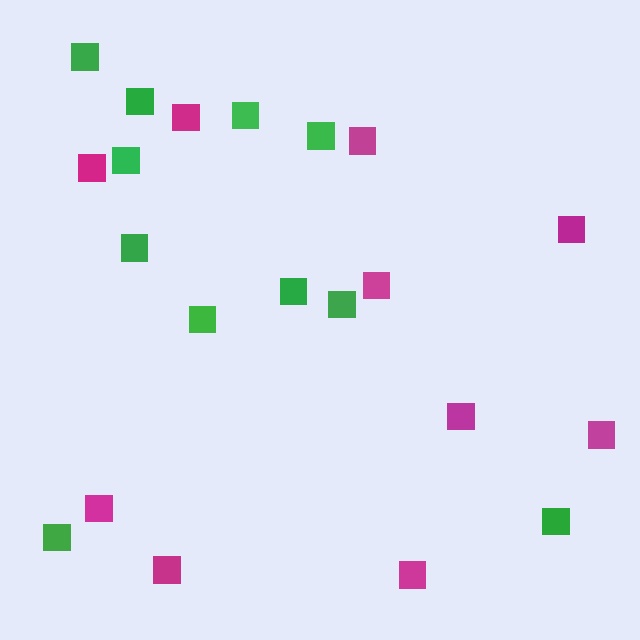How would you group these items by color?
There are 2 groups: one group of magenta squares (10) and one group of green squares (11).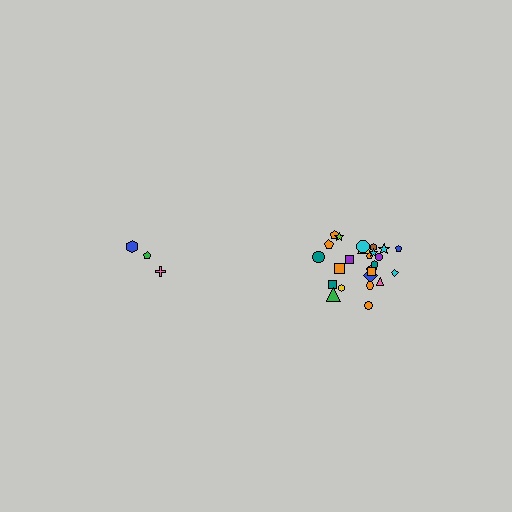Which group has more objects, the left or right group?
The right group.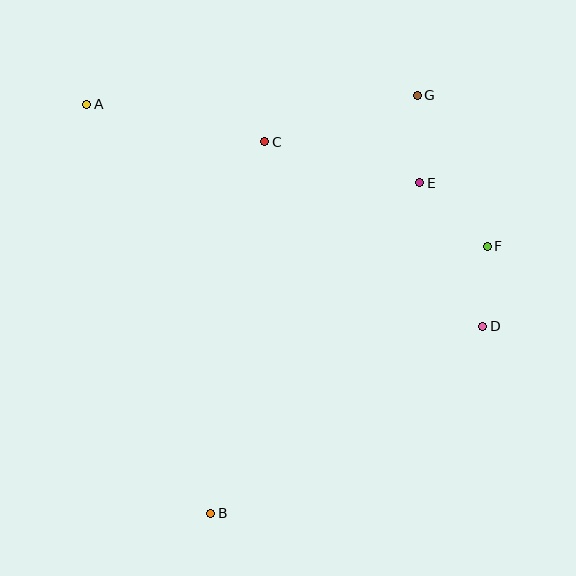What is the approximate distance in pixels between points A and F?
The distance between A and F is approximately 425 pixels.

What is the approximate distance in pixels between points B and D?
The distance between B and D is approximately 330 pixels.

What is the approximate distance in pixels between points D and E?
The distance between D and E is approximately 157 pixels.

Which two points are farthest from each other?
Points B and G are farthest from each other.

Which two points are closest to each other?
Points D and F are closest to each other.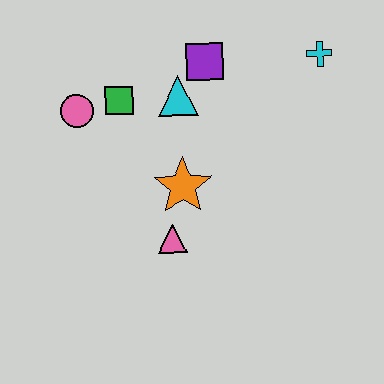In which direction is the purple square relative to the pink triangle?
The purple square is above the pink triangle.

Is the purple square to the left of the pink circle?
No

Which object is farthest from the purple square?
The pink triangle is farthest from the purple square.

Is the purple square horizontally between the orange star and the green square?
No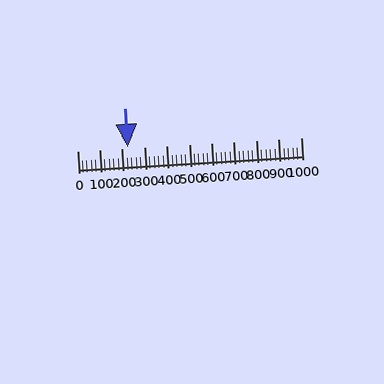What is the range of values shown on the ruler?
The ruler shows values from 0 to 1000.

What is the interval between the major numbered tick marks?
The major tick marks are spaced 100 units apart.